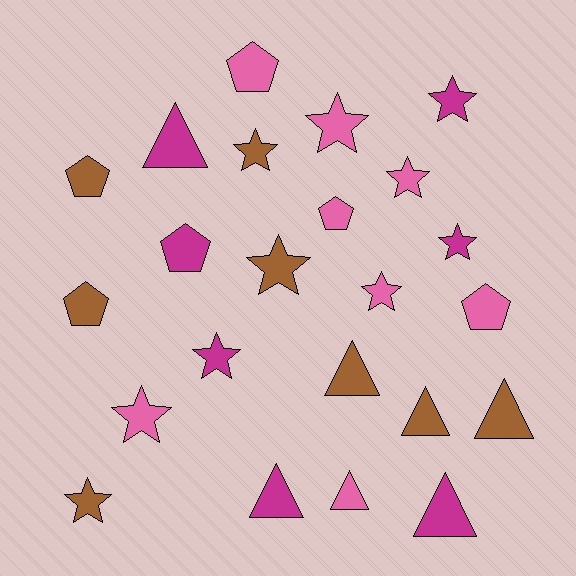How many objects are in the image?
There are 23 objects.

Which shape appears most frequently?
Star, with 10 objects.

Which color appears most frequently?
Brown, with 8 objects.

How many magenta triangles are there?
There are 3 magenta triangles.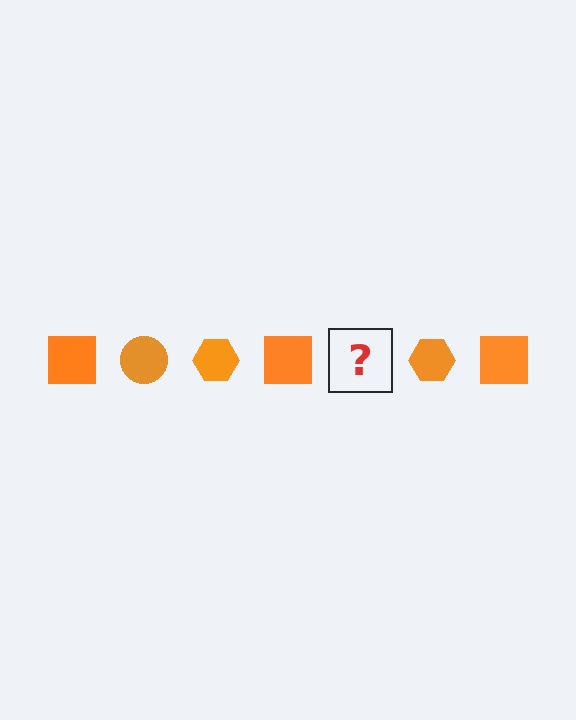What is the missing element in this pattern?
The missing element is an orange circle.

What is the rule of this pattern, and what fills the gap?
The rule is that the pattern cycles through square, circle, hexagon shapes in orange. The gap should be filled with an orange circle.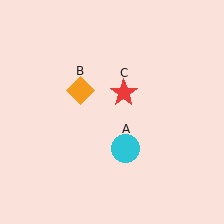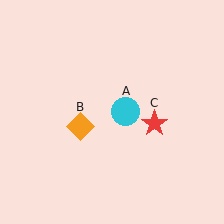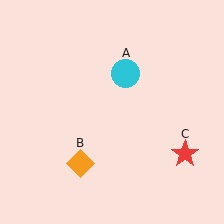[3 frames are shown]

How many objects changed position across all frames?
3 objects changed position: cyan circle (object A), orange diamond (object B), red star (object C).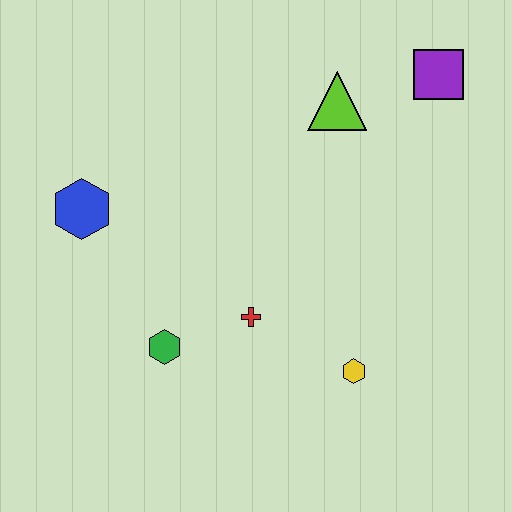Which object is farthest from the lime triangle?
The green hexagon is farthest from the lime triangle.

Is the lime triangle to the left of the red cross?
No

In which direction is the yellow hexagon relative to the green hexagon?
The yellow hexagon is to the right of the green hexagon.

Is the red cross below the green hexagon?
No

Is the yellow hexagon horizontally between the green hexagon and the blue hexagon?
No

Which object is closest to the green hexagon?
The red cross is closest to the green hexagon.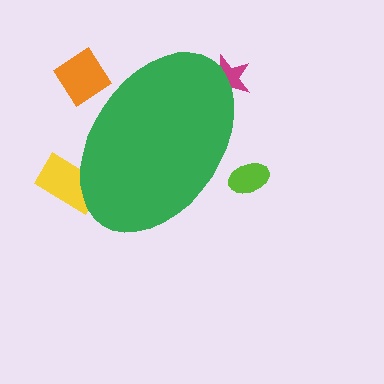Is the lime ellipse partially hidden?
Yes, the lime ellipse is partially hidden behind the green ellipse.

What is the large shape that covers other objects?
A green ellipse.